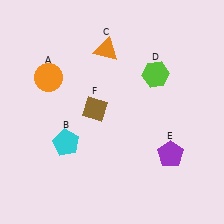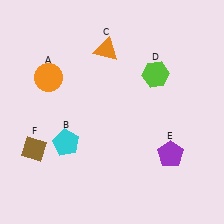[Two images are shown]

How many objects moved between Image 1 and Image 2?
1 object moved between the two images.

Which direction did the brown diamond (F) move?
The brown diamond (F) moved left.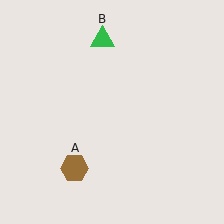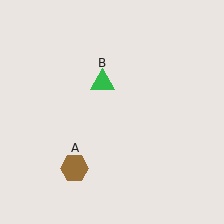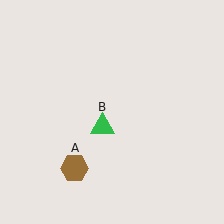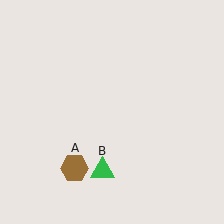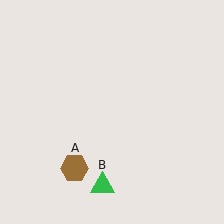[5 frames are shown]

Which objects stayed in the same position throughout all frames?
Brown hexagon (object A) remained stationary.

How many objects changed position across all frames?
1 object changed position: green triangle (object B).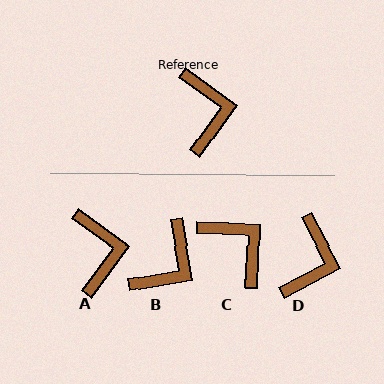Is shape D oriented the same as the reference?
No, it is off by about 26 degrees.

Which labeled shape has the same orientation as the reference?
A.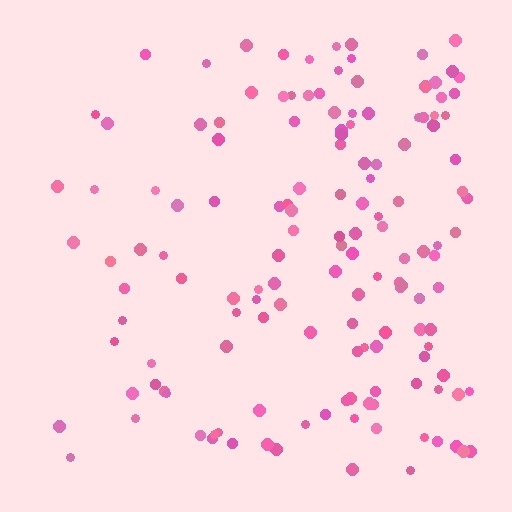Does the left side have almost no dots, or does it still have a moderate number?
Still a moderate number, just noticeably fewer than the right.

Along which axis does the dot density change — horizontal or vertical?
Horizontal.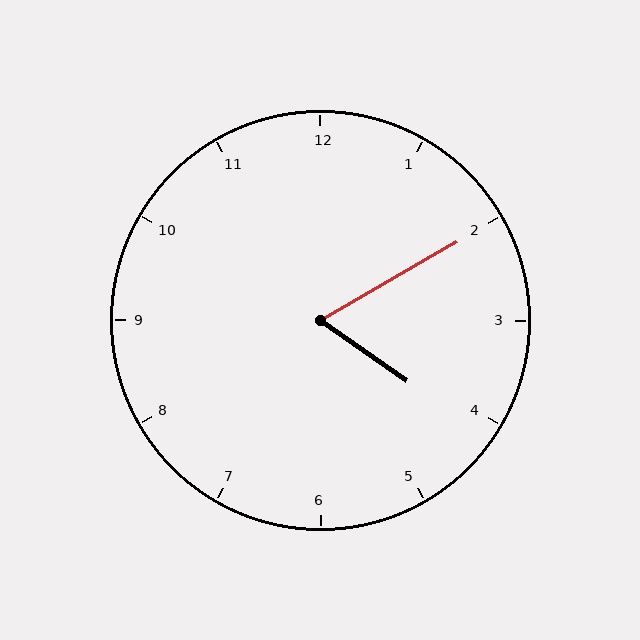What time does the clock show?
4:10.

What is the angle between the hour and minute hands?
Approximately 65 degrees.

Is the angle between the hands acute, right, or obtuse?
It is acute.